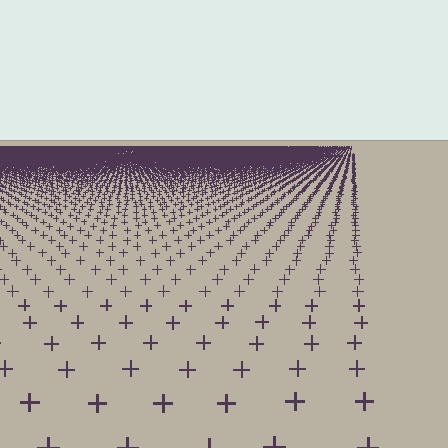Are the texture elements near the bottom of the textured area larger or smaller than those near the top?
Larger. Near the bottom, elements are closer to the viewer and appear at a bigger on-screen size.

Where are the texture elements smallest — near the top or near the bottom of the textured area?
Near the top.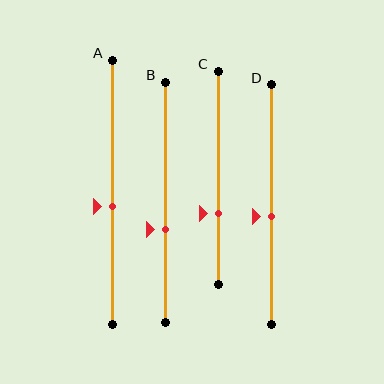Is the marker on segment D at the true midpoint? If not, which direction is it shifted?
No, the marker on segment D is shifted downward by about 5% of the segment length.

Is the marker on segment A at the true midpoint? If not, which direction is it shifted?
No, the marker on segment A is shifted downward by about 5% of the segment length.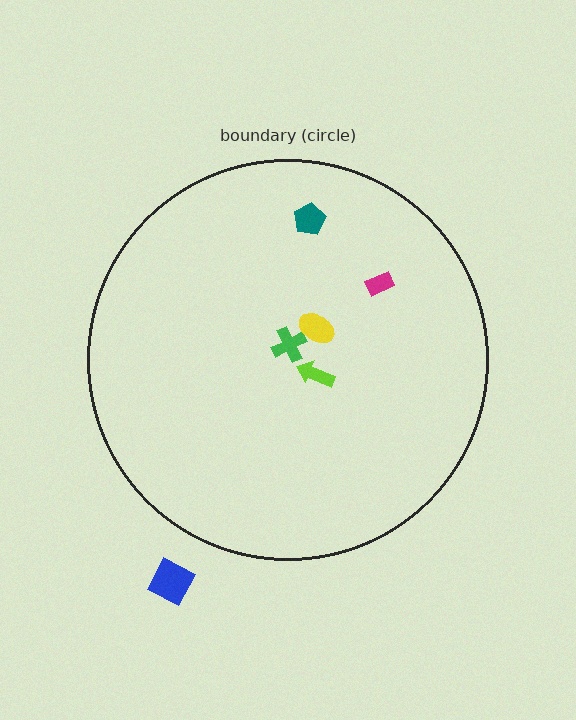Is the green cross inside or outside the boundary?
Inside.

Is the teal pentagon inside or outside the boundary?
Inside.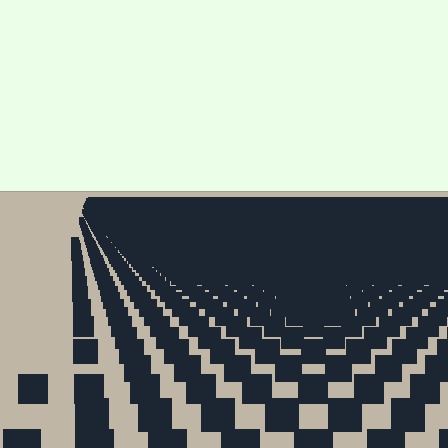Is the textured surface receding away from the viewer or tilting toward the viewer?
The surface is receding away from the viewer. Texture elements get smaller and denser toward the top.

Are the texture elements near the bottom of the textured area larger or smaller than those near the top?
Larger. Near the bottom, elements are closer to the viewer and appear at a bigger on-screen size.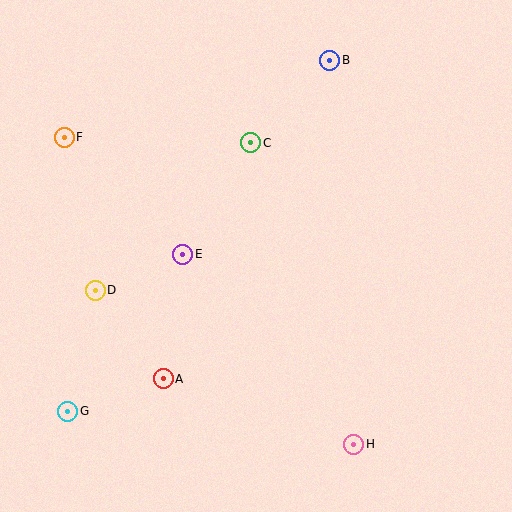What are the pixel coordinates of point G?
Point G is at (68, 411).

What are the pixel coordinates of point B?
Point B is at (330, 60).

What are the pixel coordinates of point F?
Point F is at (64, 137).